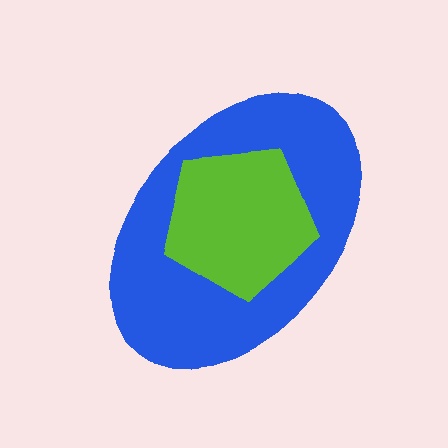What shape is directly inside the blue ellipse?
The lime pentagon.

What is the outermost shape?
The blue ellipse.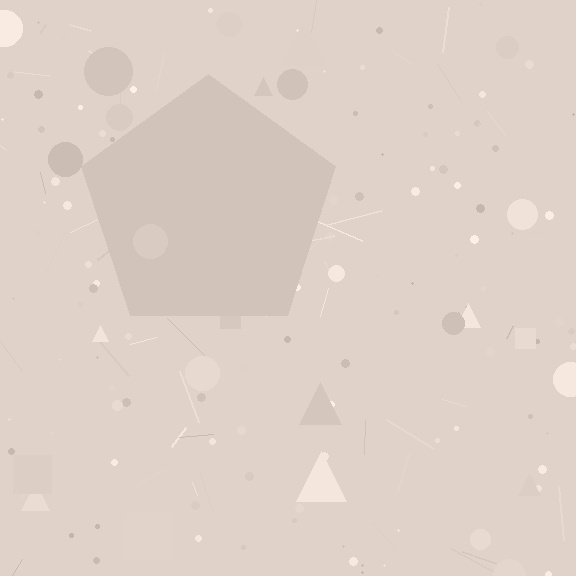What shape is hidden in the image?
A pentagon is hidden in the image.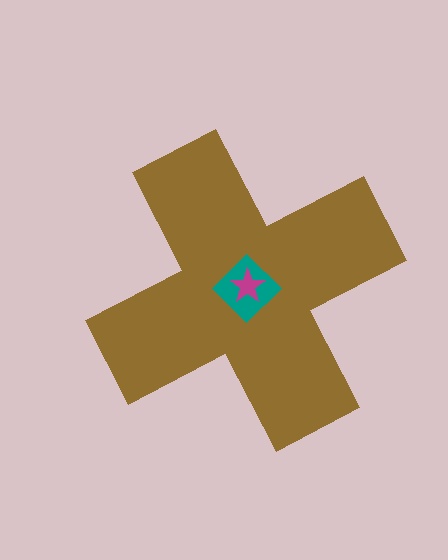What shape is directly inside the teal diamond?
The magenta star.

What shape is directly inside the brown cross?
The teal diamond.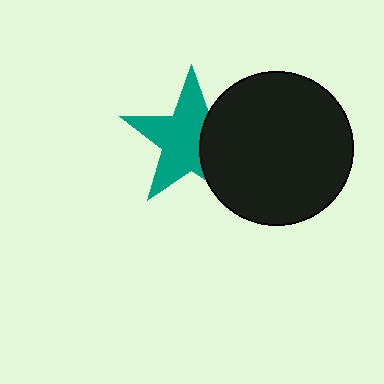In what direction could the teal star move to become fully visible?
The teal star could move left. That would shift it out from behind the black circle entirely.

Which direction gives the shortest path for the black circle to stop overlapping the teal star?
Moving right gives the shortest separation.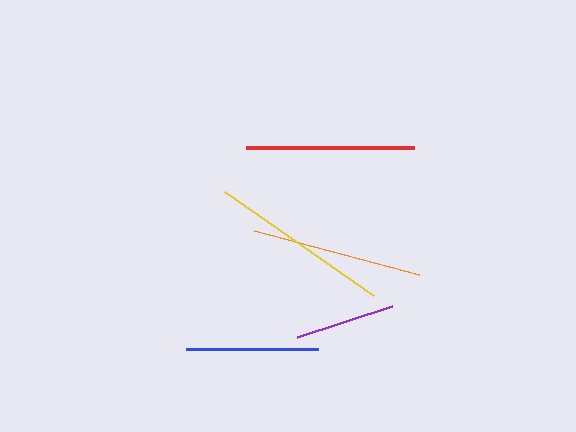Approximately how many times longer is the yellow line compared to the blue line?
The yellow line is approximately 1.4 times the length of the blue line.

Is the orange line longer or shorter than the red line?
The orange line is longer than the red line.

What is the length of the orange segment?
The orange segment is approximately 171 pixels long.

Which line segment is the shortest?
The purple line is the shortest at approximately 100 pixels.